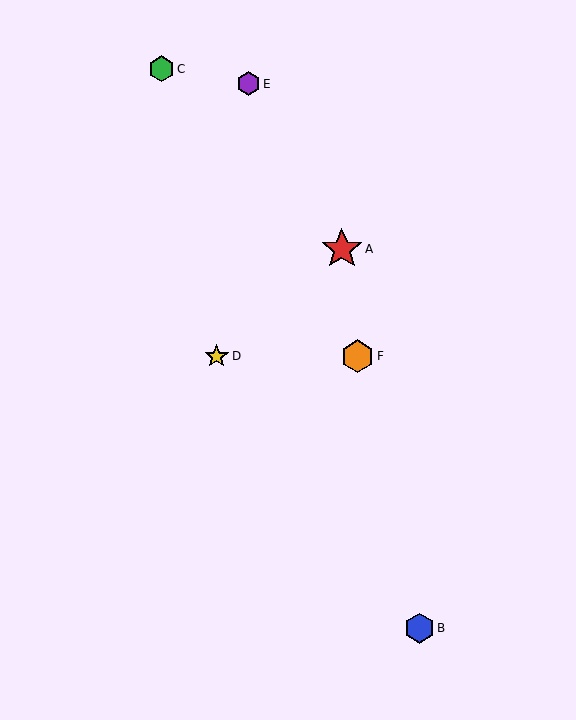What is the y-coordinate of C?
Object C is at y≈69.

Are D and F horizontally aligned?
Yes, both are at y≈356.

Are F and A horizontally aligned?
No, F is at y≈356 and A is at y≈249.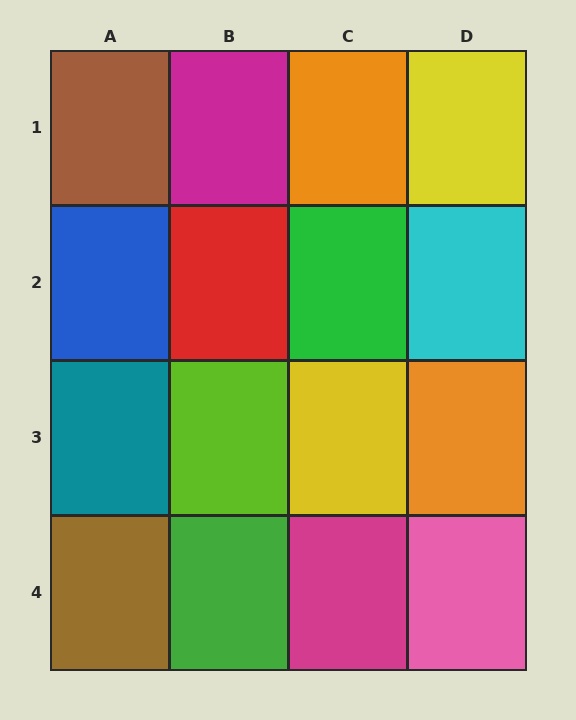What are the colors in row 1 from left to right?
Brown, magenta, orange, yellow.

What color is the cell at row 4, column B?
Green.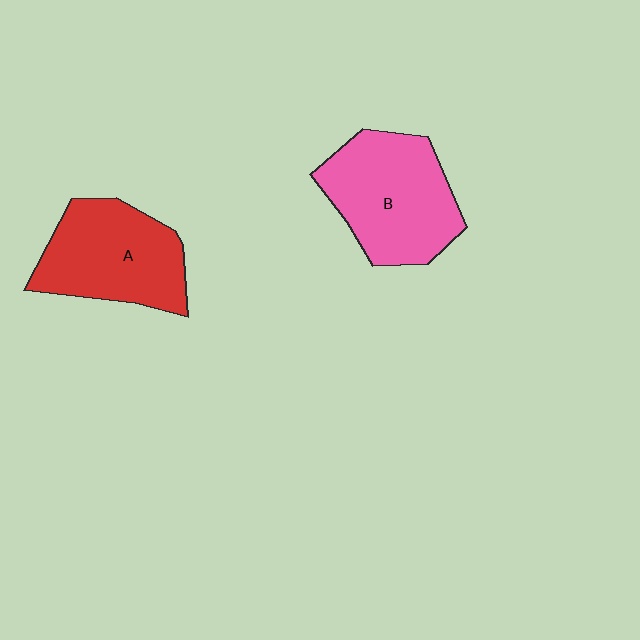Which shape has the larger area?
Shape B (pink).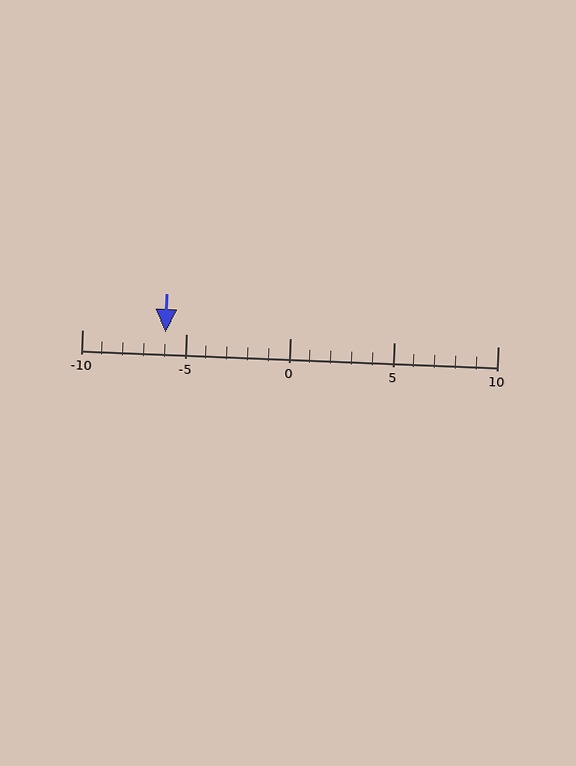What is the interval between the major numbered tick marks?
The major tick marks are spaced 5 units apart.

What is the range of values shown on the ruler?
The ruler shows values from -10 to 10.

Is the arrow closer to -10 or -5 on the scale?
The arrow is closer to -5.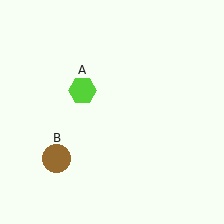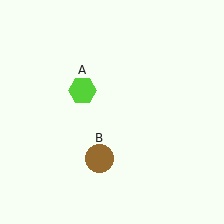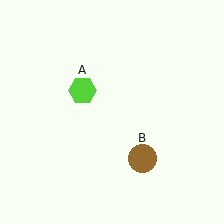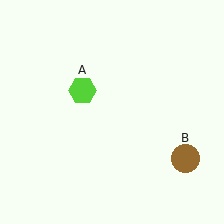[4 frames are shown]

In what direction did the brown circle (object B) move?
The brown circle (object B) moved right.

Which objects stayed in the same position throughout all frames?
Lime hexagon (object A) remained stationary.